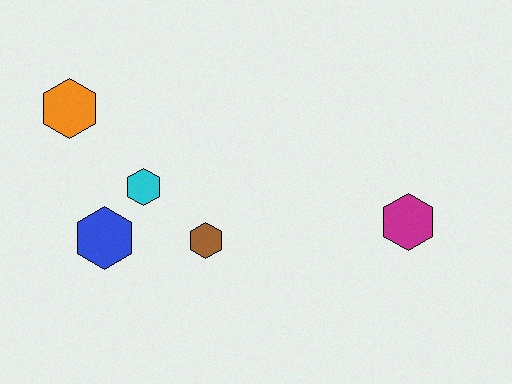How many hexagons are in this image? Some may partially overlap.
There are 5 hexagons.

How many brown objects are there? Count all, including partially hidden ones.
There is 1 brown object.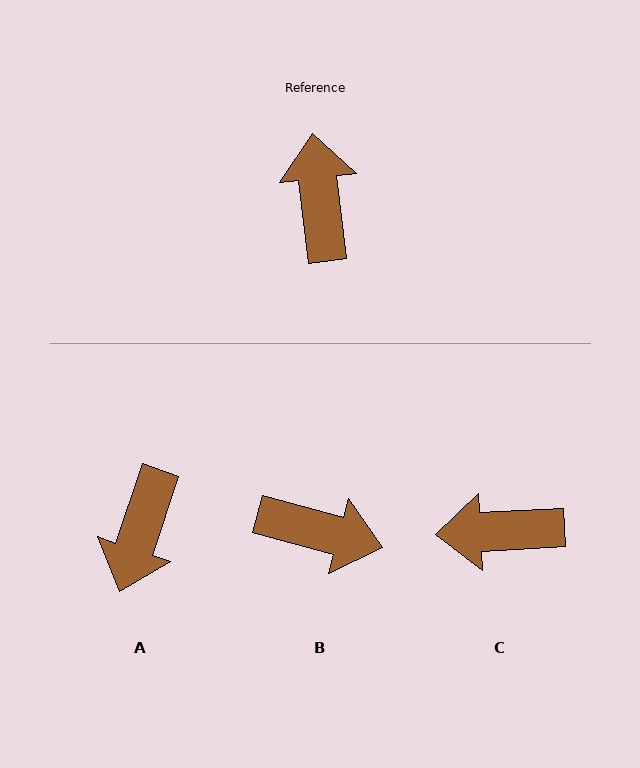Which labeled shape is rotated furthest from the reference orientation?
A, about 155 degrees away.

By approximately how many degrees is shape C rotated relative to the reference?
Approximately 86 degrees counter-clockwise.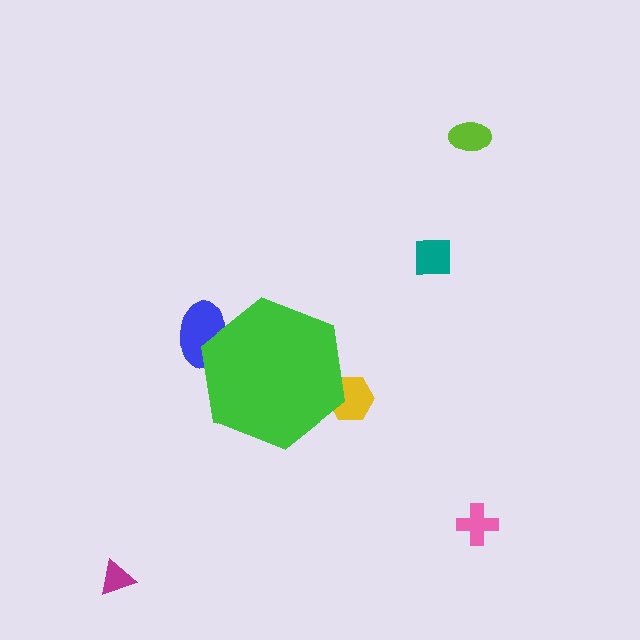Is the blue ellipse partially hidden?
Yes, the blue ellipse is partially hidden behind the green hexagon.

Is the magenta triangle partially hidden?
No, the magenta triangle is fully visible.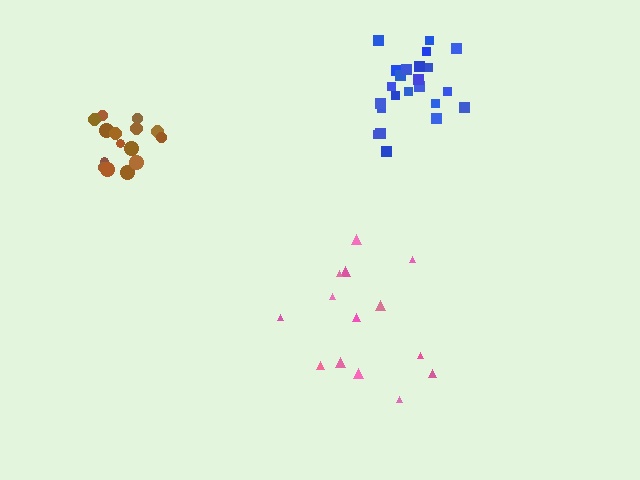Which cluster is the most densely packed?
Brown.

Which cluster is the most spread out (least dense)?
Pink.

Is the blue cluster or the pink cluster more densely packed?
Blue.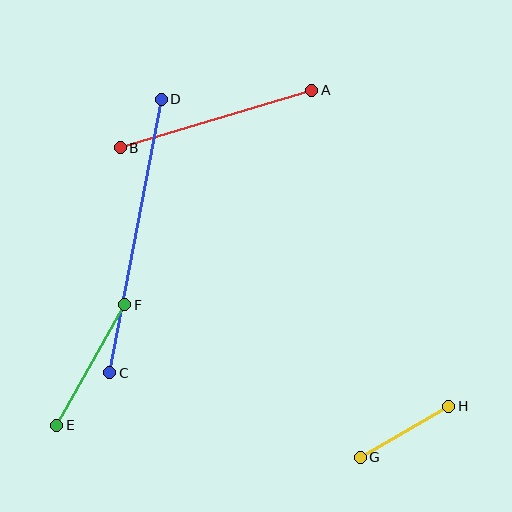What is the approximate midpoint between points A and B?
The midpoint is at approximately (216, 119) pixels.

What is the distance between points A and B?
The distance is approximately 200 pixels.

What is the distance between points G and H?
The distance is approximately 102 pixels.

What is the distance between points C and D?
The distance is approximately 279 pixels.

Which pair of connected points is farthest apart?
Points C and D are farthest apart.